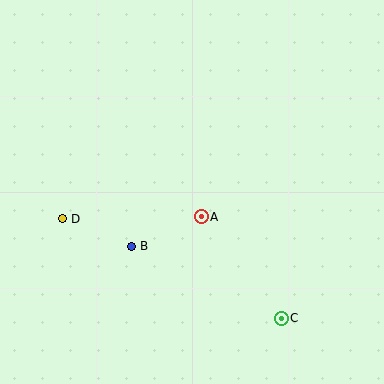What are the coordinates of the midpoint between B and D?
The midpoint between B and D is at (97, 233).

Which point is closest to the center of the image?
Point A at (201, 217) is closest to the center.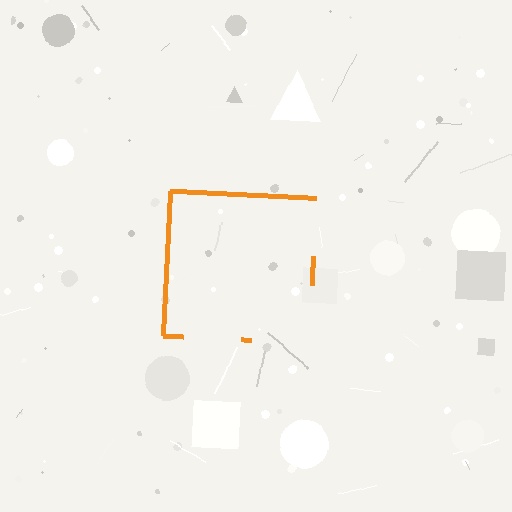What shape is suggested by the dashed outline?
The dashed outline suggests a square.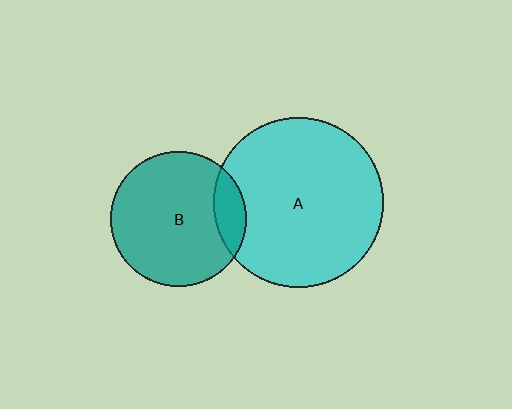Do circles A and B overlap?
Yes.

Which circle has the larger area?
Circle A (cyan).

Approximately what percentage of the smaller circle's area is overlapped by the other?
Approximately 15%.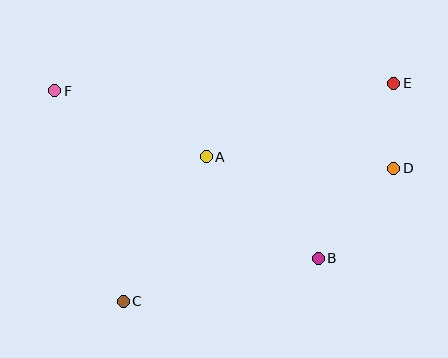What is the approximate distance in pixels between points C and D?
The distance between C and D is approximately 302 pixels.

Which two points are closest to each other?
Points D and E are closest to each other.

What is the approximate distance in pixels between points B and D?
The distance between B and D is approximately 117 pixels.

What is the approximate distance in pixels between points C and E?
The distance between C and E is approximately 348 pixels.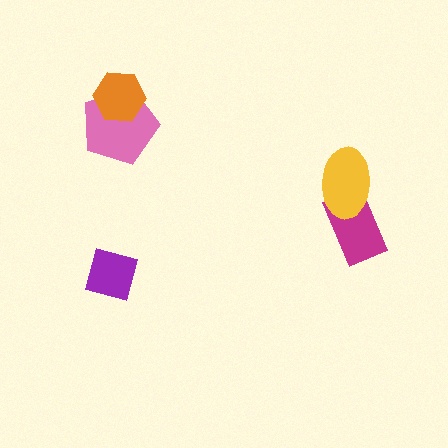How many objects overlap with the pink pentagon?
1 object overlaps with the pink pentagon.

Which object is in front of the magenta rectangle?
The yellow ellipse is in front of the magenta rectangle.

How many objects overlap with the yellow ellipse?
1 object overlaps with the yellow ellipse.